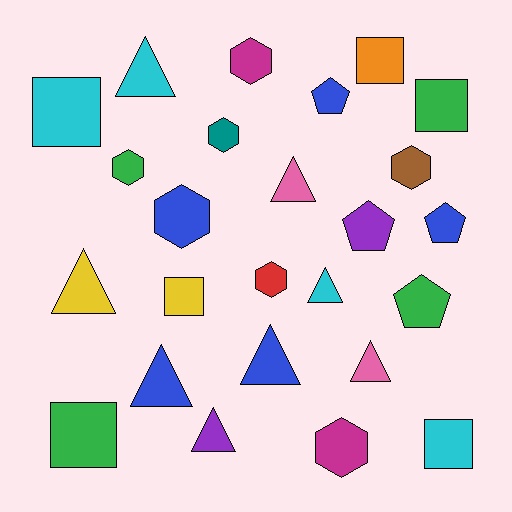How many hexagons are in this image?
There are 7 hexagons.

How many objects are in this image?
There are 25 objects.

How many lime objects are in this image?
There are no lime objects.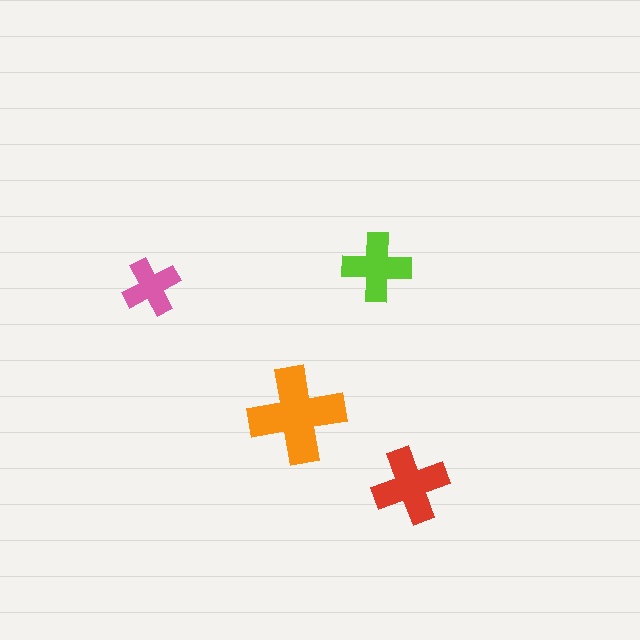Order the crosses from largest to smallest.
the orange one, the red one, the lime one, the pink one.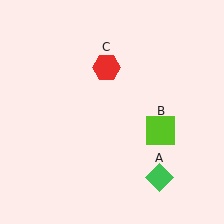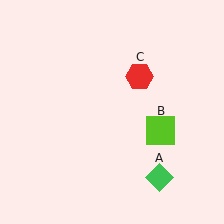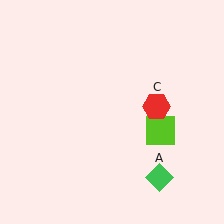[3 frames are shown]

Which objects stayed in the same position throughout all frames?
Green diamond (object A) and lime square (object B) remained stationary.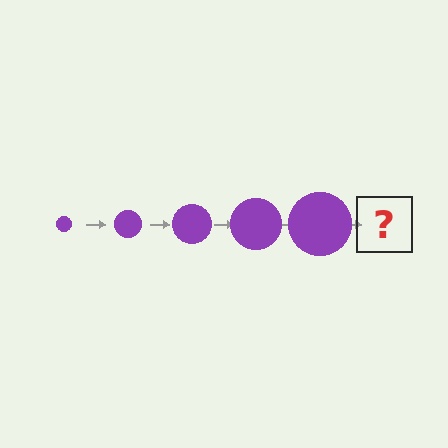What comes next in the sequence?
The next element should be a purple circle, larger than the previous one.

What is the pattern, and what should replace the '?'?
The pattern is that the circle gets progressively larger each step. The '?' should be a purple circle, larger than the previous one.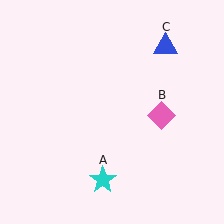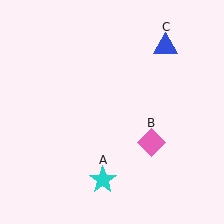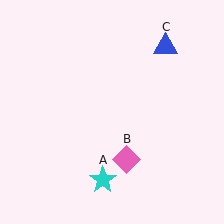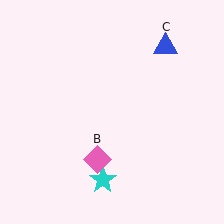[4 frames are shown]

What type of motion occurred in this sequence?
The pink diamond (object B) rotated clockwise around the center of the scene.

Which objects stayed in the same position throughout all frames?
Cyan star (object A) and blue triangle (object C) remained stationary.